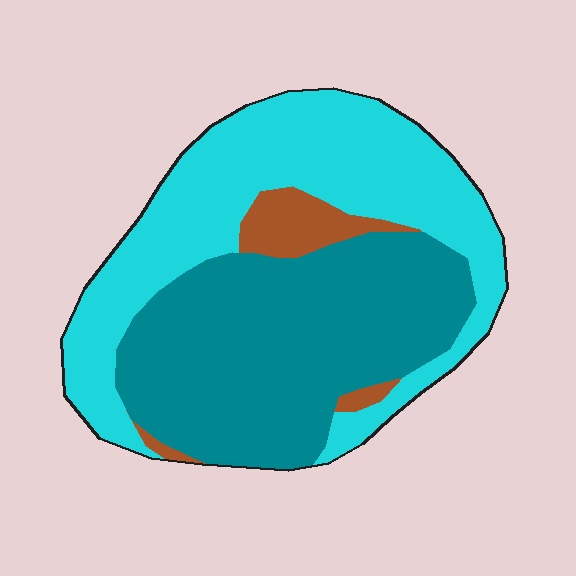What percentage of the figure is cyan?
Cyan covers around 45% of the figure.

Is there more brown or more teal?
Teal.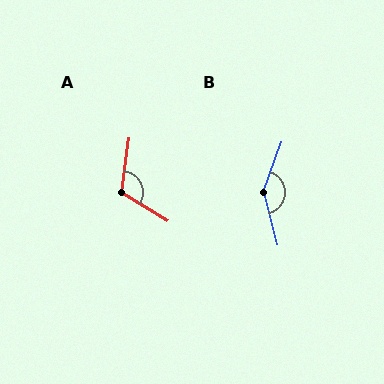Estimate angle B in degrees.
Approximately 146 degrees.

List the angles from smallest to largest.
A (113°), B (146°).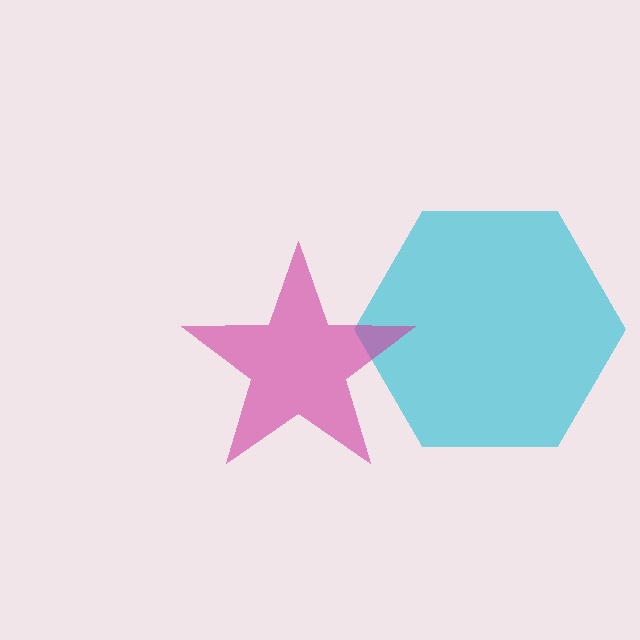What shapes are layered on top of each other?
The layered shapes are: a cyan hexagon, a magenta star.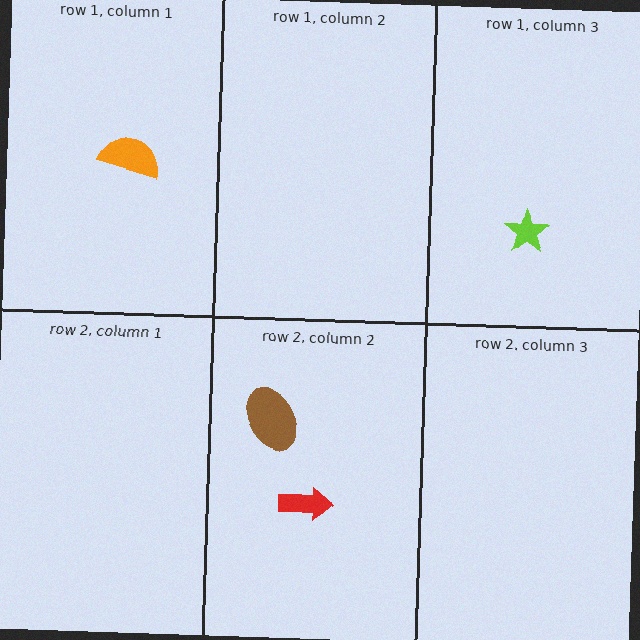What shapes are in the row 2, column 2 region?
The red arrow, the brown ellipse.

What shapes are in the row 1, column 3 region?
The lime star.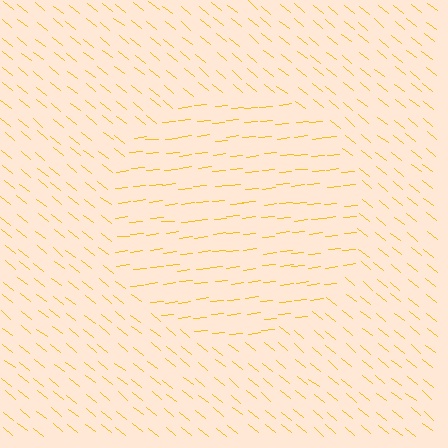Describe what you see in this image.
The image is filled with small yellow line segments. A circle region in the image has lines oriented differently from the surrounding lines, creating a visible texture boundary.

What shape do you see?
I see a circle.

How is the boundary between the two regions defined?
The boundary is defined purely by a change in line orientation (approximately 45 degrees difference). All lines are the same color and thickness.